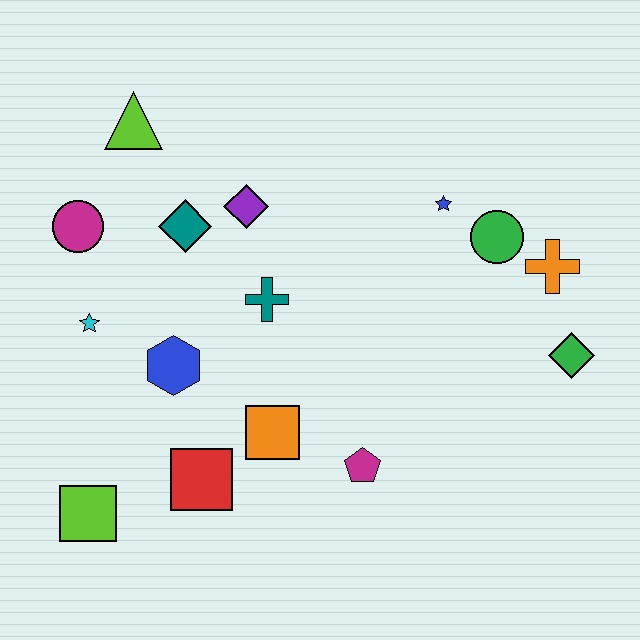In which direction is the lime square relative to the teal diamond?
The lime square is below the teal diamond.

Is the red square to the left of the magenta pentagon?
Yes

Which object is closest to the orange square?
The red square is closest to the orange square.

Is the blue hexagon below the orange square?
No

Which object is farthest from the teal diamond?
The green diamond is farthest from the teal diamond.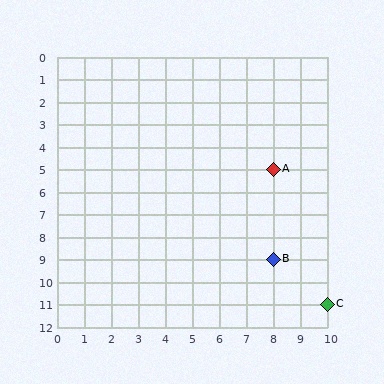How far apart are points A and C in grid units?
Points A and C are 2 columns and 6 rows apart (about 6.3 grid units diagonally).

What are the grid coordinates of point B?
Point B is at grid coordinates (8, 9).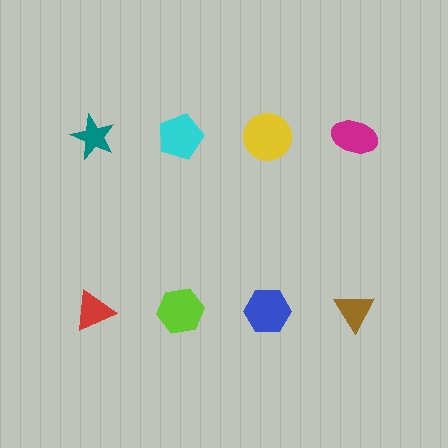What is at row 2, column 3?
A blue hexagon.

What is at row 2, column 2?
A lime hexagon.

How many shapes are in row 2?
4 shapes.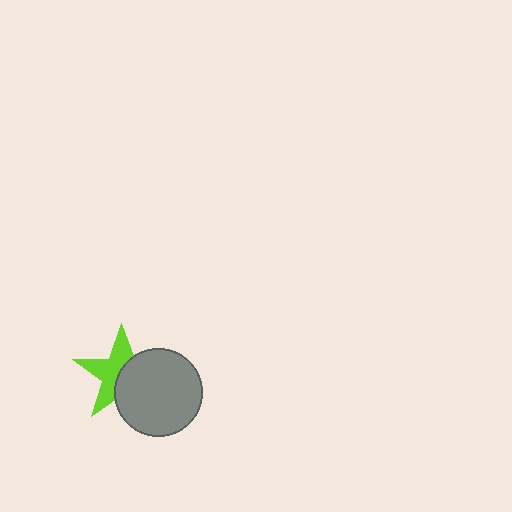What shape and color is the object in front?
The object in front is a gray circle.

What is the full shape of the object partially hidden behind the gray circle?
The partially hidden object is a lime star.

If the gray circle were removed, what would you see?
You would see the complete lime star.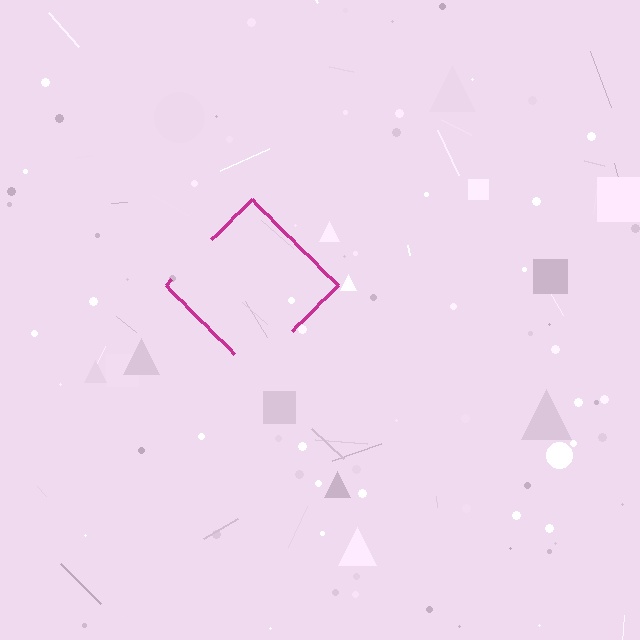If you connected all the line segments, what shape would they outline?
They would outline a diamond.